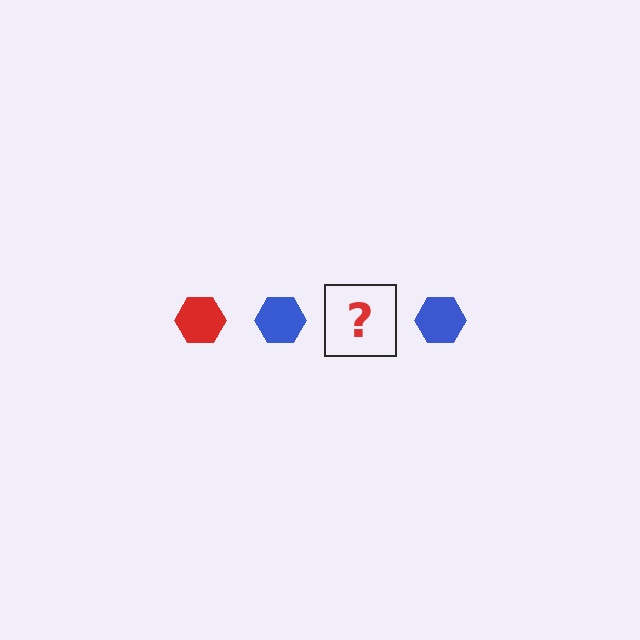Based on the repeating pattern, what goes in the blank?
The blank should be a red hexagon.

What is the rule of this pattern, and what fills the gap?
The rule is that the pattern cycles through red, blue hexagons. The gap should be filled with a red hexagon.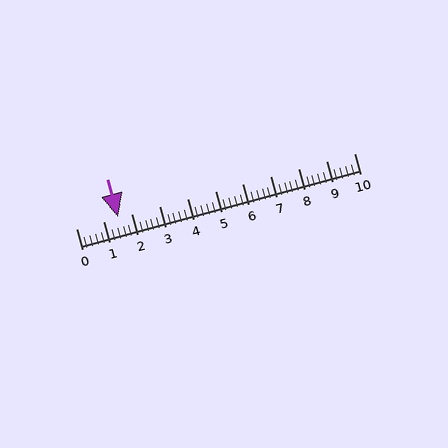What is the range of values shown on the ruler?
The ruler shows values from 0 to 10.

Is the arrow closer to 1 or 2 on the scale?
The arrow is closer to 2.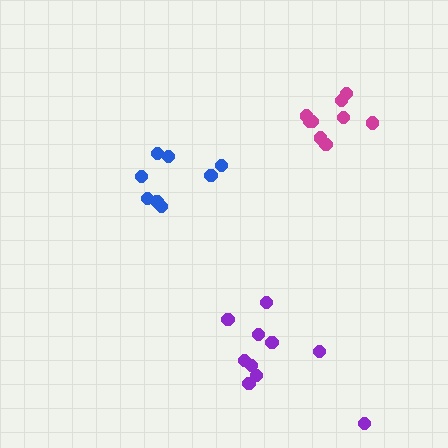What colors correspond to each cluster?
The clusters are colored: purple, blue, magenta.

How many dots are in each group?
Group 1: 10 dots, Group 2: 8 dots, Group 3: 9 dots (27 total).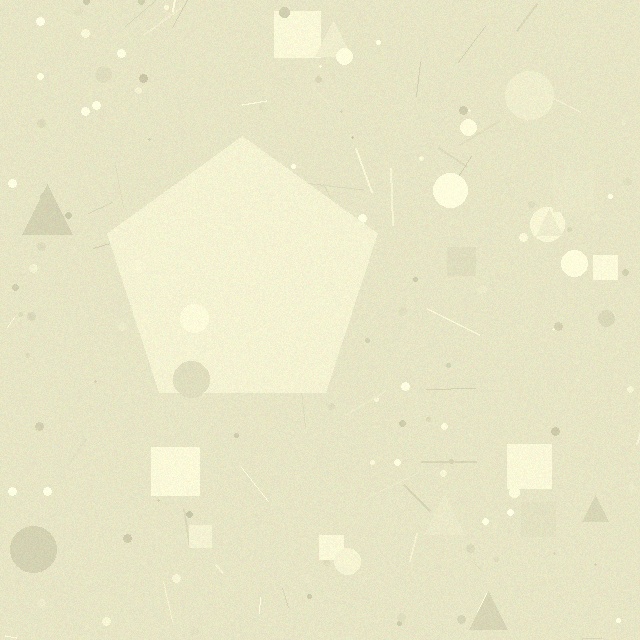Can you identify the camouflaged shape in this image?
The camouflaged shape is a pentagon.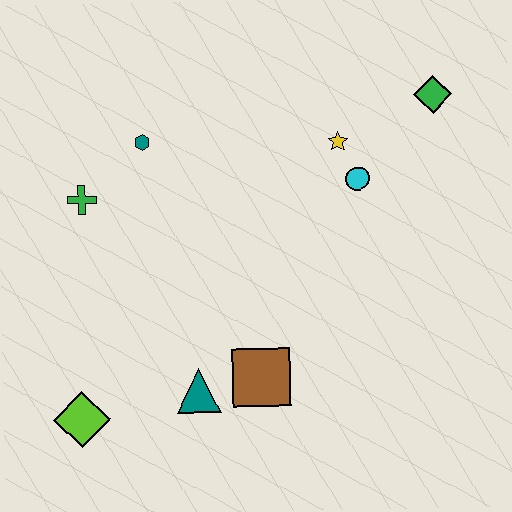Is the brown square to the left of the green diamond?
Yes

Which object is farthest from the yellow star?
The lime diamond is farthest from the yellow star.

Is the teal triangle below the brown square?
Yes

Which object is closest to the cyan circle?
The yellow star is closest to the cyan circle.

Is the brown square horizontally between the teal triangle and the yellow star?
Yes